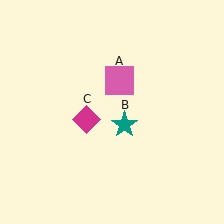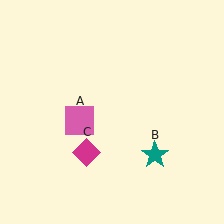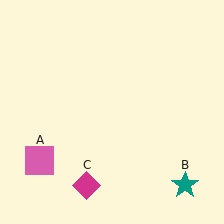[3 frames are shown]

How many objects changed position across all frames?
3 objects changed position: pink square (object A), teal star (object B), magenta diamond (object C).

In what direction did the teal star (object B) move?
The teal star (object B) moved down and to the right.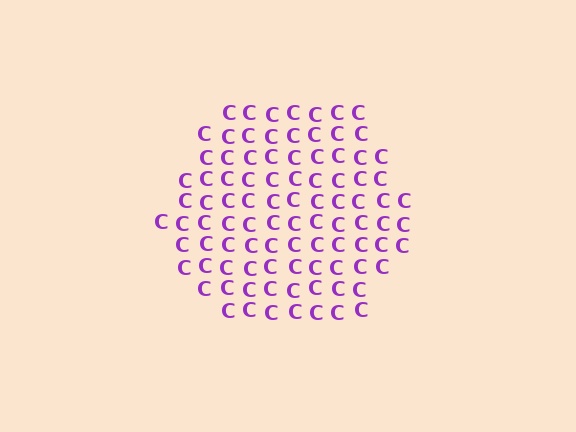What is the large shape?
The large shape is a hexagon.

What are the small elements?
The small elements are letter C's.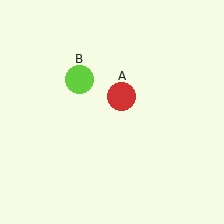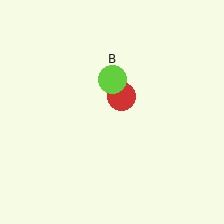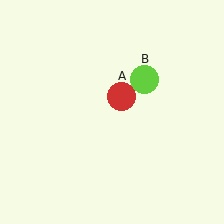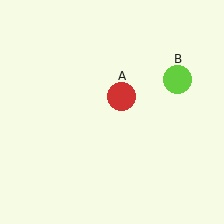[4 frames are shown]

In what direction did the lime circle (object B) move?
The lime circle (object B) moved right.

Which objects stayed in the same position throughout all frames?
Red circle (object A) remained stationary.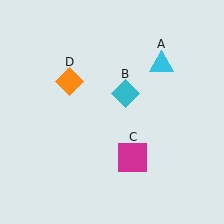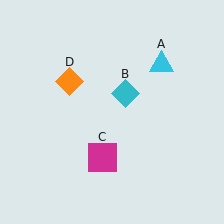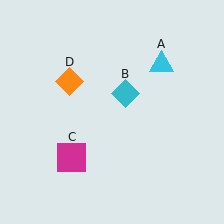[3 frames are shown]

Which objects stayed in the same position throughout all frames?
Cyan triangle (object A) and cyan diamond (object B) and orange diamond (object D) remained stationary.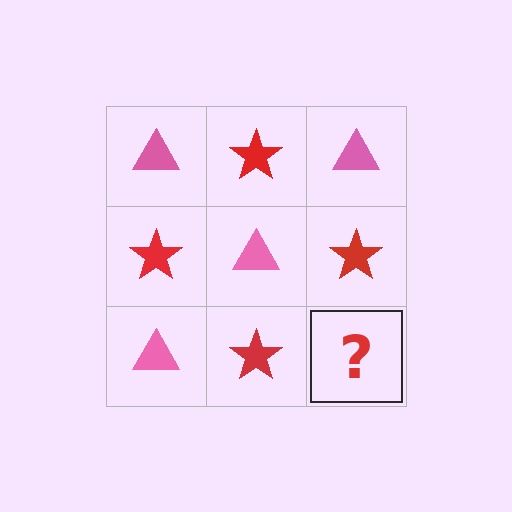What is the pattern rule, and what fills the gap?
The rule is that it alternates pink triangle and red star in a checkerboard pattern. The gap should be filled with a pink triangle.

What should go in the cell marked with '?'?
The missing cell should contain a pink triangle.